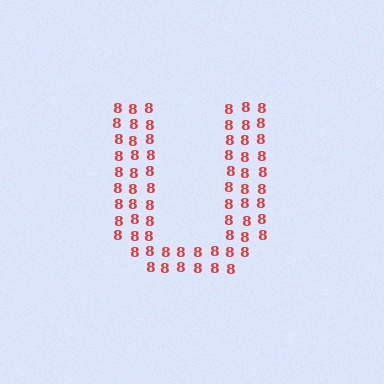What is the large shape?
The large shape is the letter U.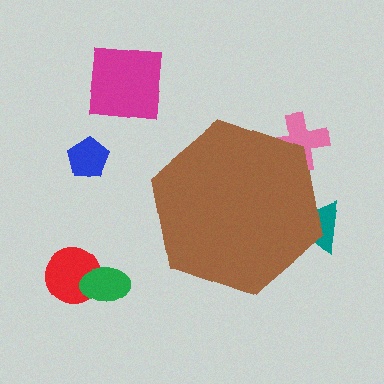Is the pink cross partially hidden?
Yes, the pink cross is partially hidden behind the brown hexagon.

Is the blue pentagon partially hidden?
No, the blue pentagon is fully visible.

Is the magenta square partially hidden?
No, the magenta square is fully visible.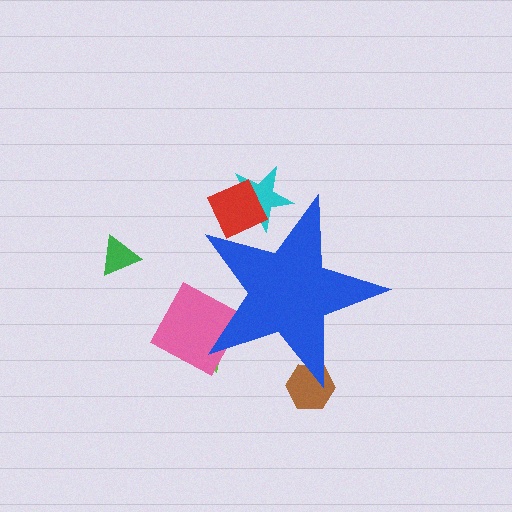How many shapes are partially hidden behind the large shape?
5 shapes are partially hidden.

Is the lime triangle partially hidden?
Yes, the lime triangle is partially hidden behind the blue star.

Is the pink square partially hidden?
Yes, the pink square is partially hidden behind the blue star.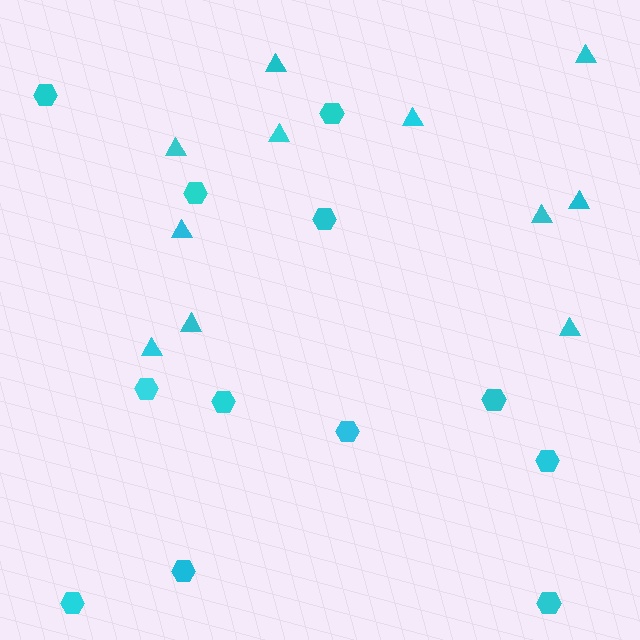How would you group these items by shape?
There are 2 groups: one group of triangles (11) and one group of hexagons (12).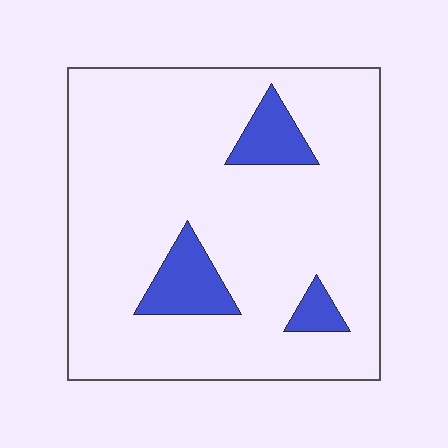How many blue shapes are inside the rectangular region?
3.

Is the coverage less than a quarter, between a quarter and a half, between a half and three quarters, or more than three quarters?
Less than a quarter.